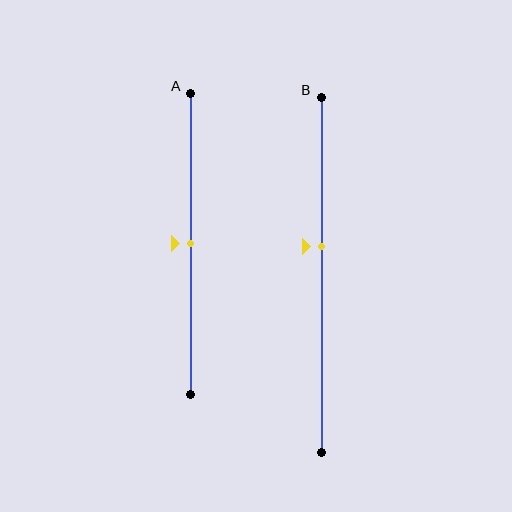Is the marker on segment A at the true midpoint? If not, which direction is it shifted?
Yes, the marker on segment A is at the true midpoint.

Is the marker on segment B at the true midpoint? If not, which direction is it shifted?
No, the marker on segment B is shifted upward by about 8% of the segment length.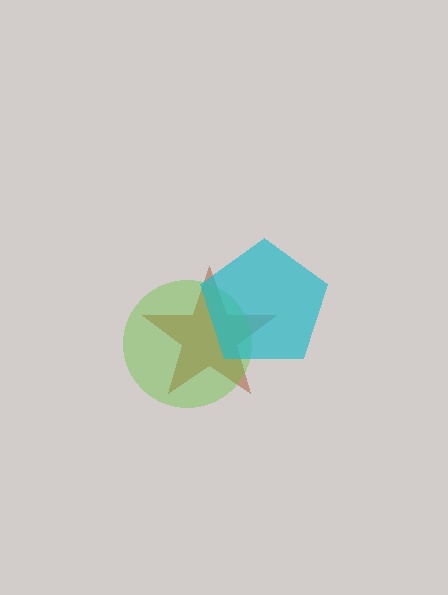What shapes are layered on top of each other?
The layered shapes are: a brown star, a lime circle, a cyan pentagon.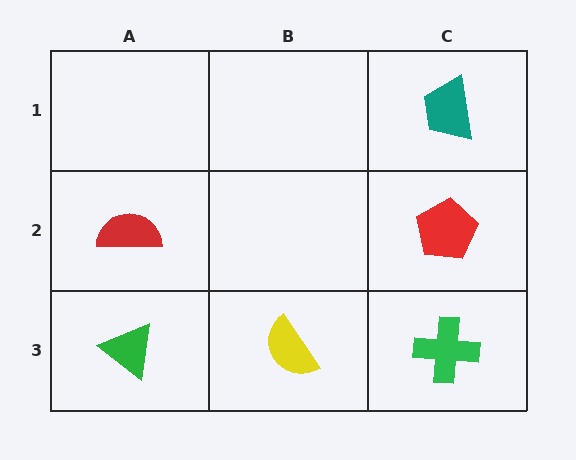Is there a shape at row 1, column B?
No, that cell is empty.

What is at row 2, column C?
A red pentagon.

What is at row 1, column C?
A teal trapezoid.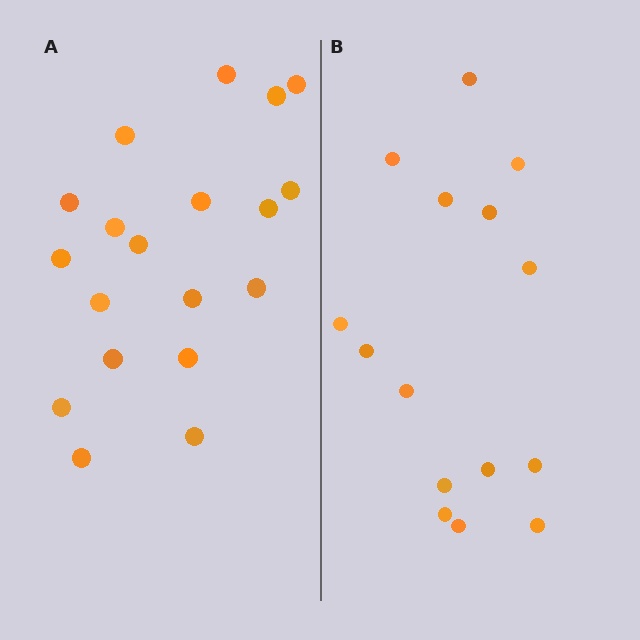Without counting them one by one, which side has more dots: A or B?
Region A (the left region) has more dots.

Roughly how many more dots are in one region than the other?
Region A has about 4 more dots than region B.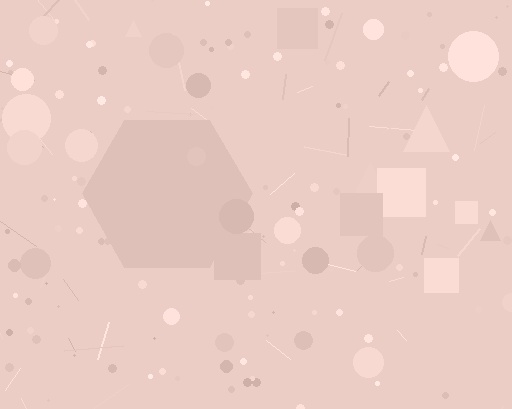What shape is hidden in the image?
A hexagon is hidden in the image.